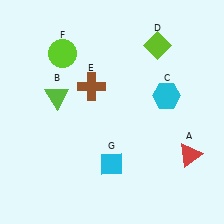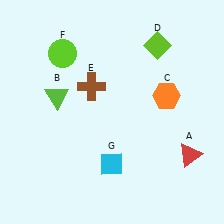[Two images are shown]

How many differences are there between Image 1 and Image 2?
There is 1 difference between the two images.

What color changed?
The hexagon (C) changed from cyan in Image 1 to orange in Image 2.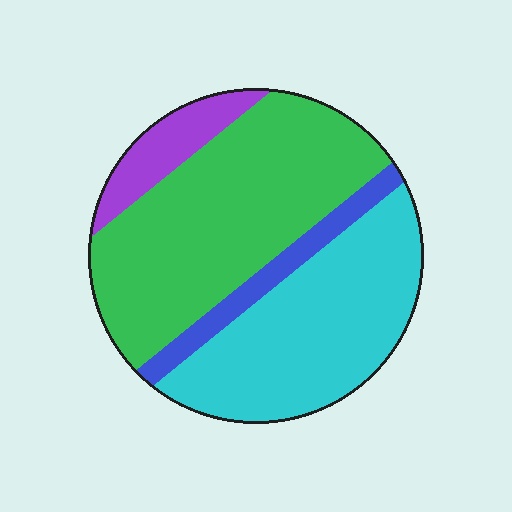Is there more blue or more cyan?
Cyan.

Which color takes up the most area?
Green, at roughly 45%.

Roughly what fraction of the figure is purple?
Purple takes up about one tenth (1/10) of the figure.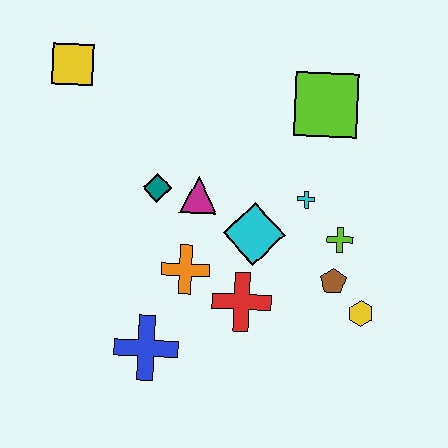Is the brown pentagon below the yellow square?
Yes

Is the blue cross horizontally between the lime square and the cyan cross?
No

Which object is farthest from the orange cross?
The yellow square is farthest from the orange cross.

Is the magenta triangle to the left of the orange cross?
No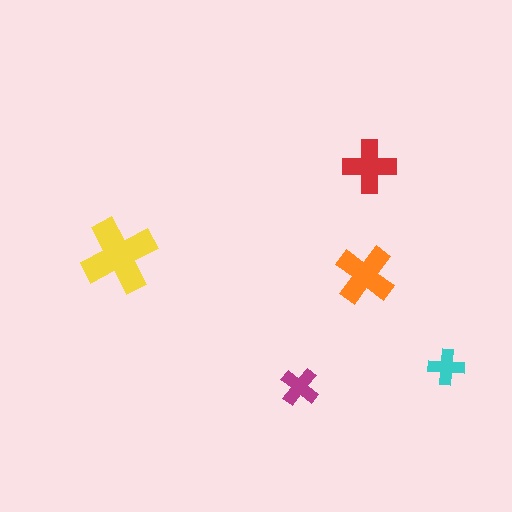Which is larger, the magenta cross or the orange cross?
The orange one.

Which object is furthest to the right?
The cyan cross is rightmost.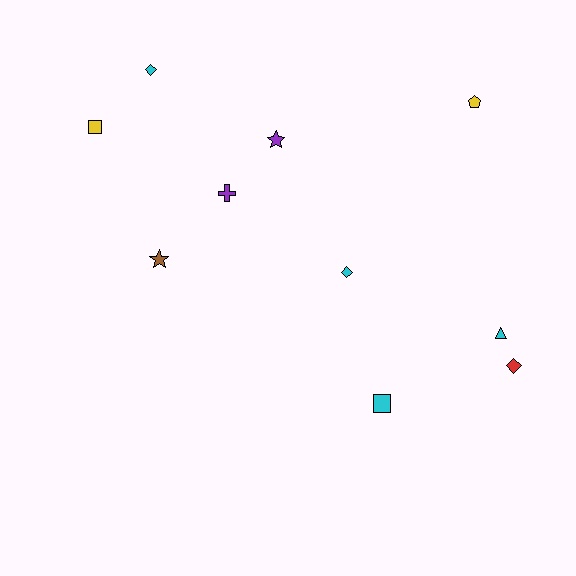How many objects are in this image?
There are 10 objects.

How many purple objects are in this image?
There are 2 purple objects.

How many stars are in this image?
There are 2 stars.